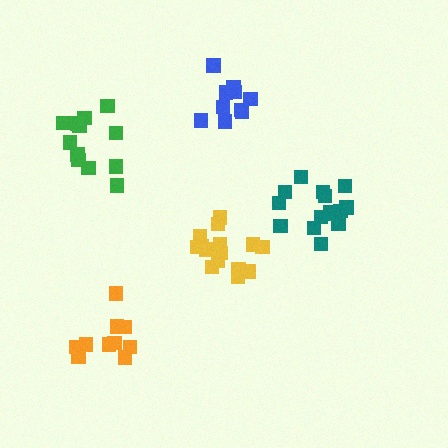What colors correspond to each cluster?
The clusters are colored: yellow, teal, green, blue, orange.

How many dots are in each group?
Group 1: 15 dots, Group 2: 16 dots, Group 3: 12 dots, Group 4: 10 dots, Group 5: 10 dots (63 total).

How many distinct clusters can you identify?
There are 5 distinct clusters.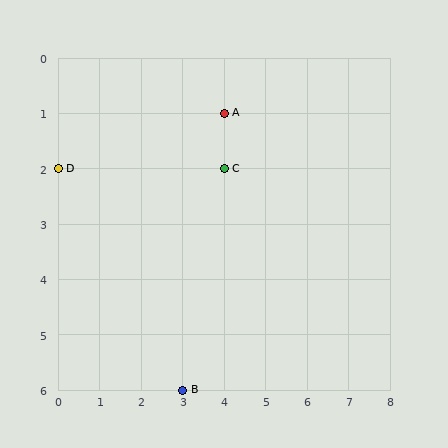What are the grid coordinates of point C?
Point C is at grid coordinates (4, 2).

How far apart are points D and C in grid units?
Points D and C are 4 columns apart.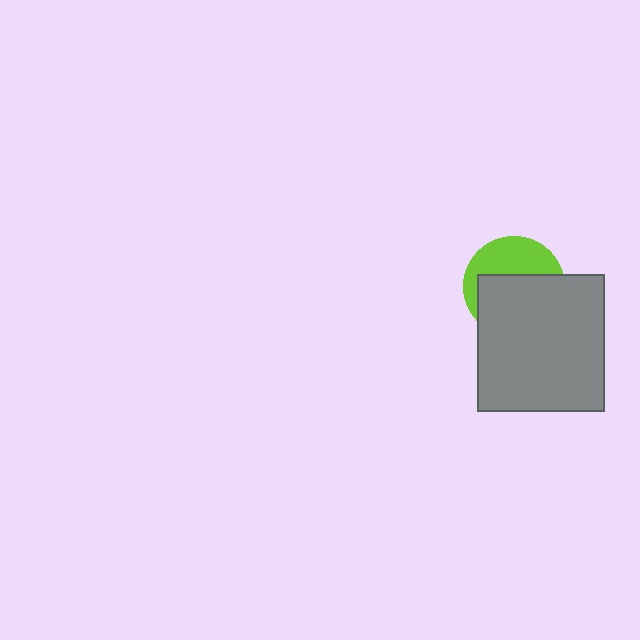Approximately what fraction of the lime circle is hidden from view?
Roughly 60% of the lime circle is hidden behind the gray rectangle.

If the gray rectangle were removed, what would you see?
You would see the complete lime circle.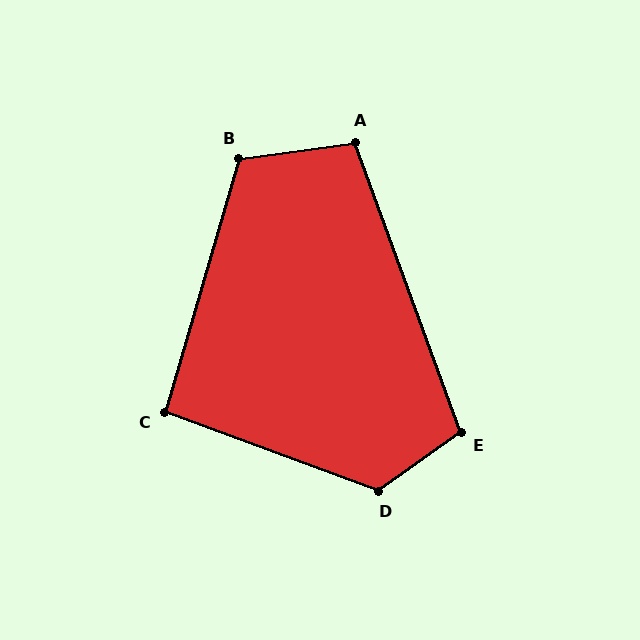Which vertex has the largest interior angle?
D, at approximately 124 degrees.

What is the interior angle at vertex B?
Approximately 114 degrees (obtuse).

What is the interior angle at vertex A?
Approximately 102 degrees (obtuse).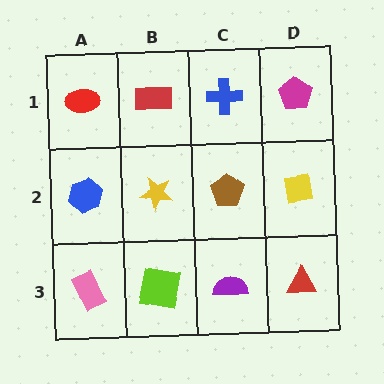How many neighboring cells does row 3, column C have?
3.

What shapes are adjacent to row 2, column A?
A red ellipse (row 1, column A), a pink rectangle (row 3, column A), a yellow star (row 2, column B).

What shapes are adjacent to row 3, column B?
A yellow star (row 2, column B), a pink rectangle (row 3, column A), a purple semicircle (row 3, column C).